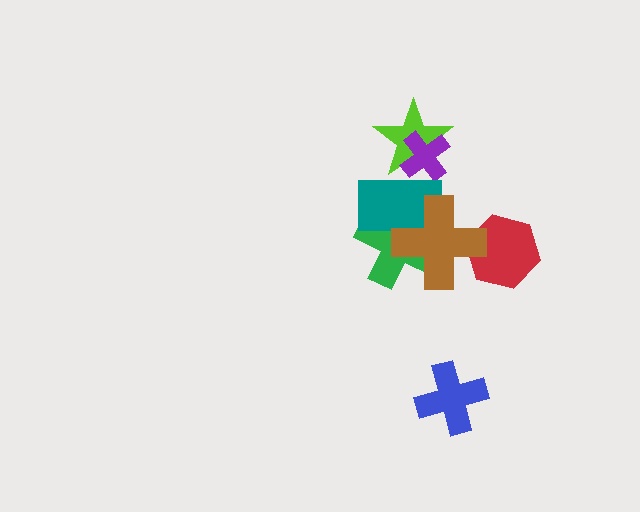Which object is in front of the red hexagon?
The brown cross is in front of the red hexagon.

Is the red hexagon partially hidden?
Yes, it is partially covered by another shape.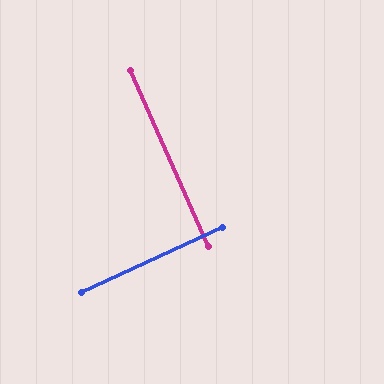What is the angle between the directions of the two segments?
Approximately 89 degrees.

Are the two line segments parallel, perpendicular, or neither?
Perpendicular — they meet at approximately 89°.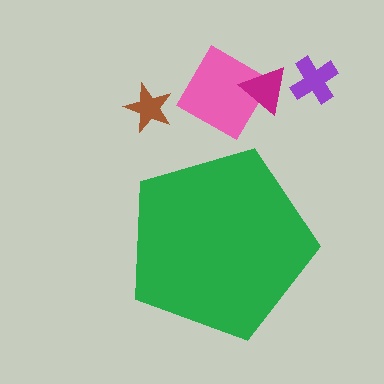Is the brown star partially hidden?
No, the brown star is fully visible.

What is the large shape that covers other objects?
A green pentagon.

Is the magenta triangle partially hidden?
No, the magenta triangle is fully visible.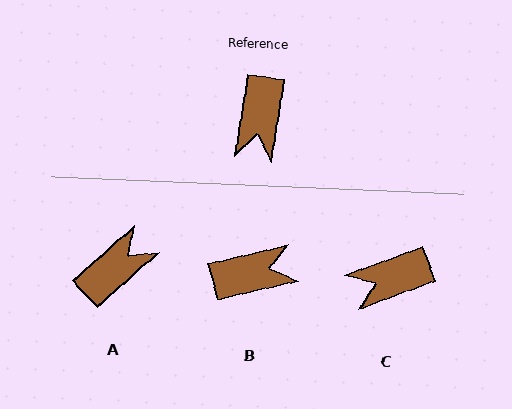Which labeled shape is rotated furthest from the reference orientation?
A, about 141 degrees away.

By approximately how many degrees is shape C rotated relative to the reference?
Approximately 61 degrees clockwise.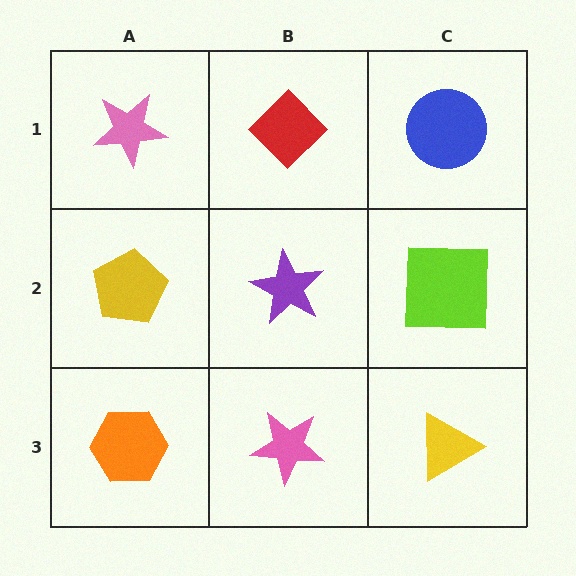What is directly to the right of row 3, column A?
A pink star.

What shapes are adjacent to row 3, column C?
A lime square (row 2, column C), a pink star (row 3, column B).